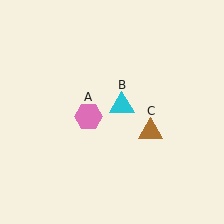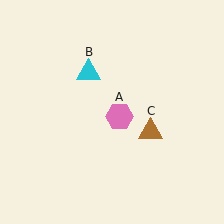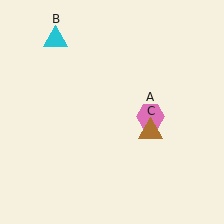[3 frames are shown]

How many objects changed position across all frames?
2 objects changed position: pink hexagon (object A), cyan triangle (object B).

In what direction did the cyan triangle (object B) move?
The cyan triangle (object B) moved up and to the left.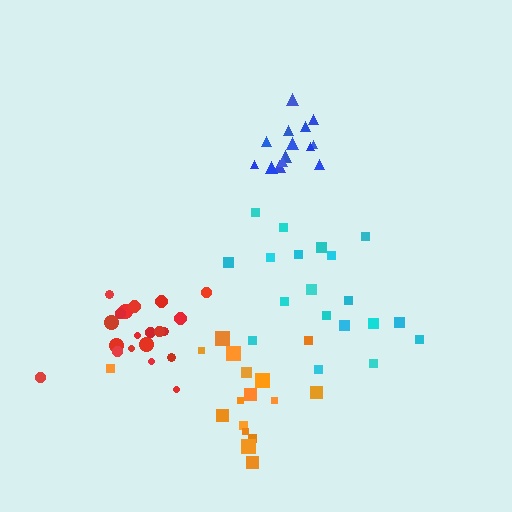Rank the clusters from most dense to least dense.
red, blue, orange, cyan.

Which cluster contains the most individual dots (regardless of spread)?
Red (20).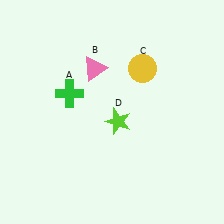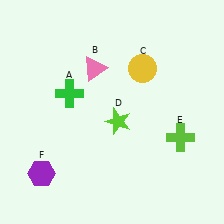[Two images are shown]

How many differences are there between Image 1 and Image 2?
There are 2 differences between the two images.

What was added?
A lime cross (E), a purple hexagon (F) were added in Image 2.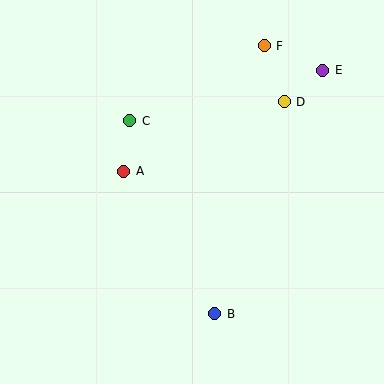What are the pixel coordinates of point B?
Point B is at (215, 314).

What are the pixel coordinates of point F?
Point F is at (264, 46).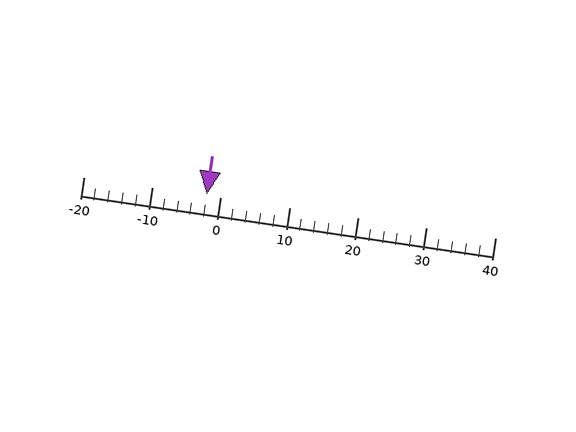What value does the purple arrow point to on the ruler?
The purple arrow points to approximately -2.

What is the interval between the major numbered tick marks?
The major tick marks are spaced 10 units apart.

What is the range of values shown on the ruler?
The ruler shows values from -20 to 40.